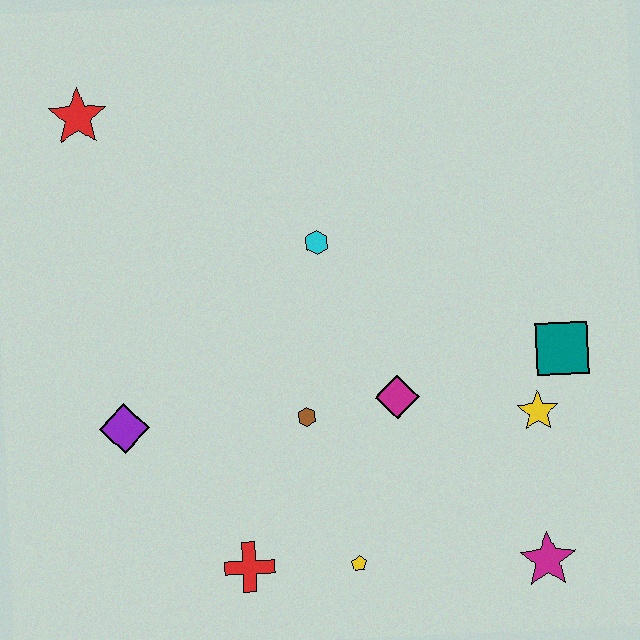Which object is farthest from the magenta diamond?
The red star is farthest from the magenta diamond.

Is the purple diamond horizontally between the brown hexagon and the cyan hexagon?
No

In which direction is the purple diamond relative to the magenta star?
The purple diamond is to the left of the magenta star.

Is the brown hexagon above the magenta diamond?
No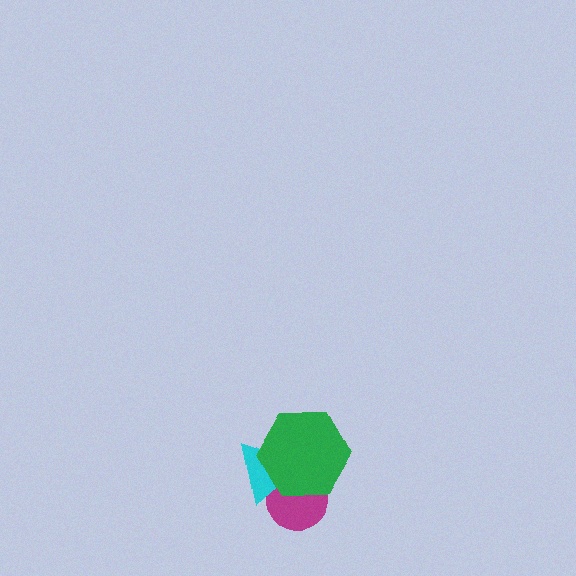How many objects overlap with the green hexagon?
2 objects overlap with the green hexagon.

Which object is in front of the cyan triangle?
The green hexagon is in front of the cyan triangle.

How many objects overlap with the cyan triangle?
2 objects overlap with the cyan triangle.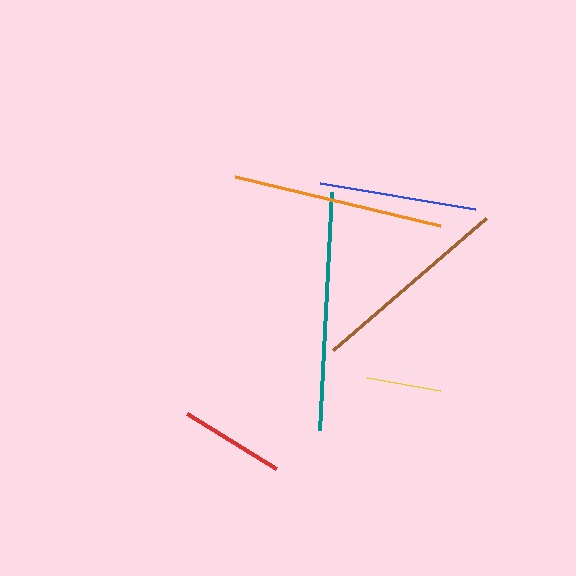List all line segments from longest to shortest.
From longest to shortest: teal, orange, brown, blue, red, yellow.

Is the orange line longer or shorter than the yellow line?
The orange line is longer than the yellow line.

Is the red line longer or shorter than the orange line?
The orange line is longer than the red line.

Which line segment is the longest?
The teal line is the longest at approximately 238 pixels.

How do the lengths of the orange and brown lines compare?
The orange and brown lines are approximately the same length.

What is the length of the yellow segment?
The yellow segment is approximately 74 pixels long.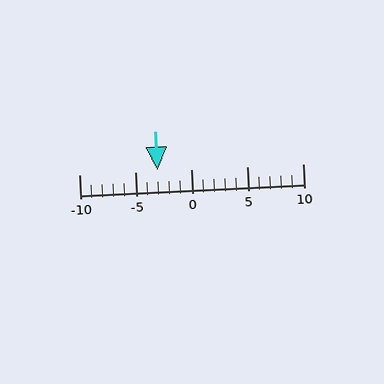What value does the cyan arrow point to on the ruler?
The cyan arrow points to approximately -3.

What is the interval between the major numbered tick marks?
The major tick marks are spaced 5 units apart.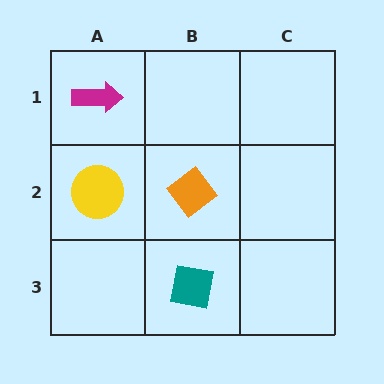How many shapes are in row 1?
1 shape.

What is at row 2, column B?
An orange diamond.